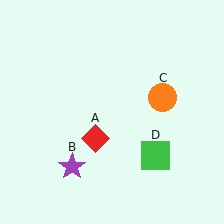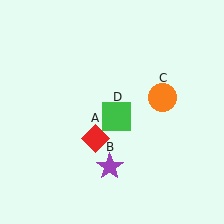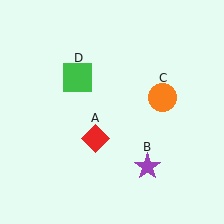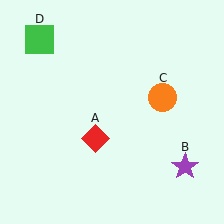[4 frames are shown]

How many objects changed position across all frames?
2 objects changed position: purple star (object B), green square (object D).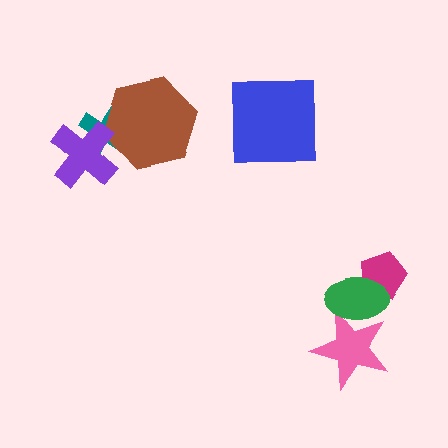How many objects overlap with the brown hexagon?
2 objects overlap with the brown hexagon.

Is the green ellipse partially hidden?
No, no other shape covers it.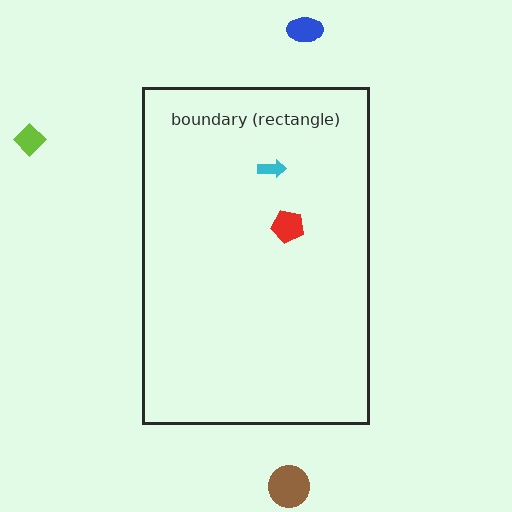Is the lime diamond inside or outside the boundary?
Outside.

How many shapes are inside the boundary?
2 inside, 3 outside.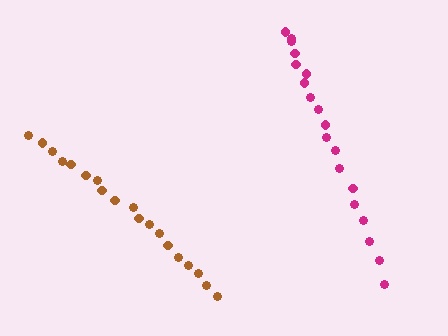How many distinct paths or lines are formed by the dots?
There are 2 distinct paths.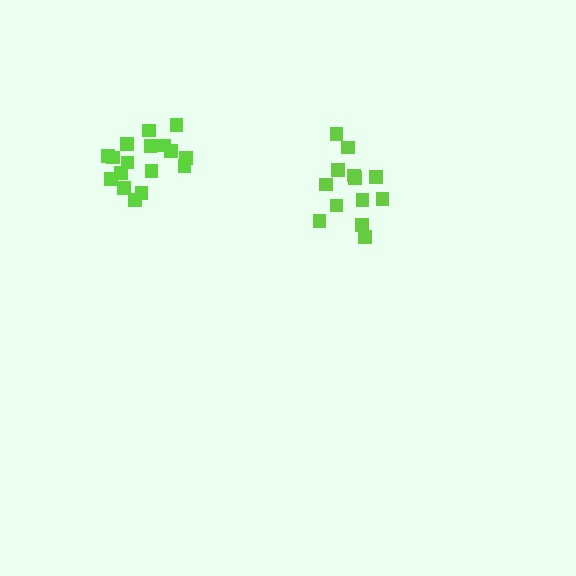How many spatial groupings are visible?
There are 2 spatial groupings.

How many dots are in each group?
Group 1: 13 dots, Group 2: 17 dots (30 total).